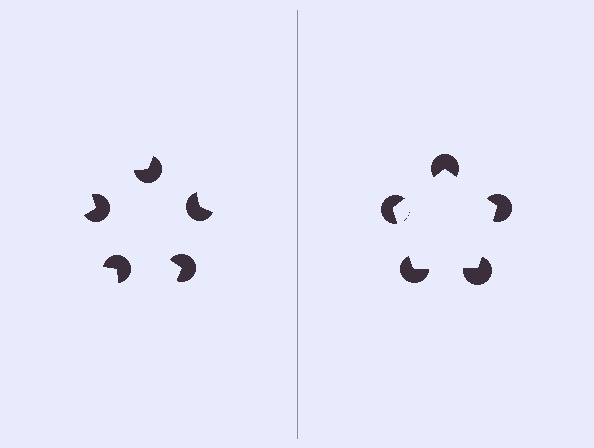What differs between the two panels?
The pac-man discs are positioned identically on both sides; only the wedge orientations differ. On the right they align to a pentagon; on the left they are misaligned.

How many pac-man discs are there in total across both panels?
10 — 5 on each side.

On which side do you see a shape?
An illusory pentagon appears on the right side. On the left side the wedge cuts are rotated, so no coherent shape forms.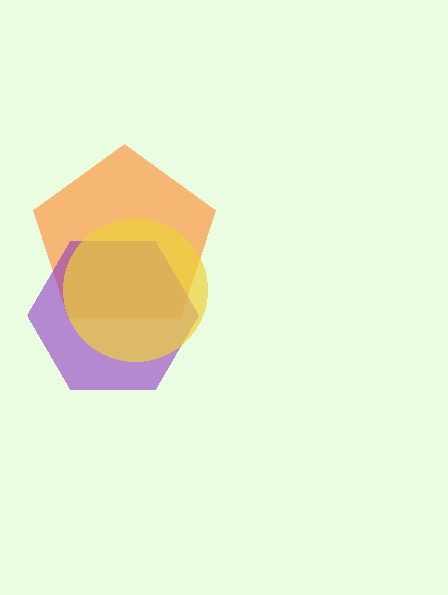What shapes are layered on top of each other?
The layered shapes are: an orange pentagon, a purple hexagon, a yellow circle.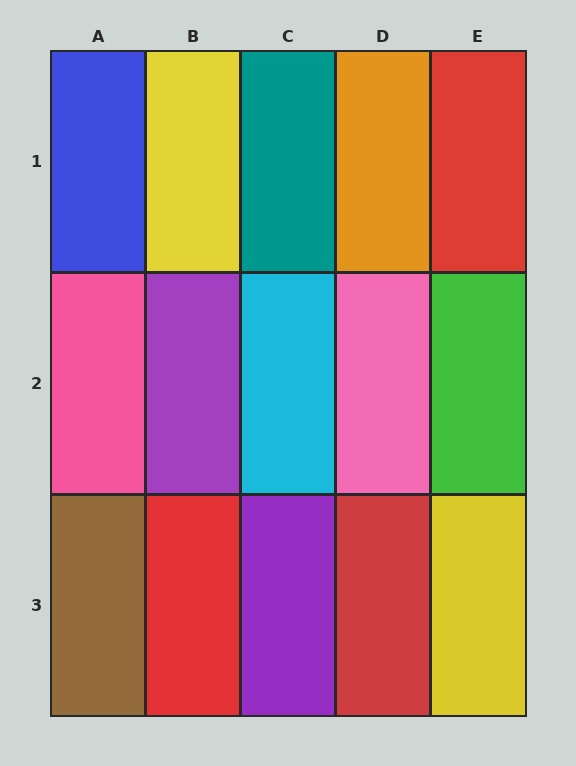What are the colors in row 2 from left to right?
Pink, purple, cyan, pink, green.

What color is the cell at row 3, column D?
Red.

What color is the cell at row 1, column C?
Teal.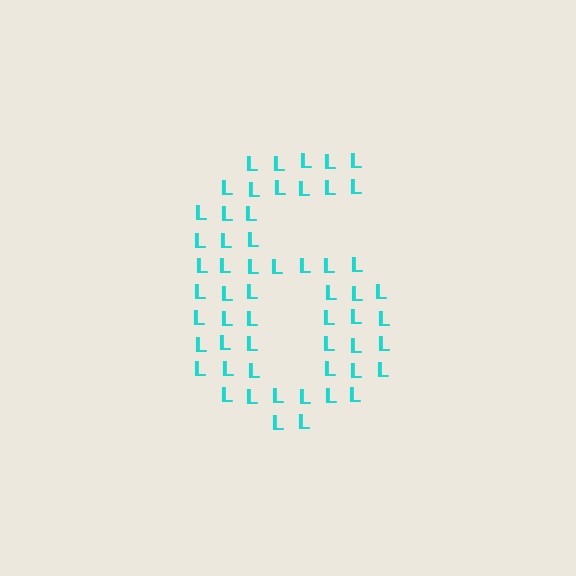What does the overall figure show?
The overall figure shows the digit 6.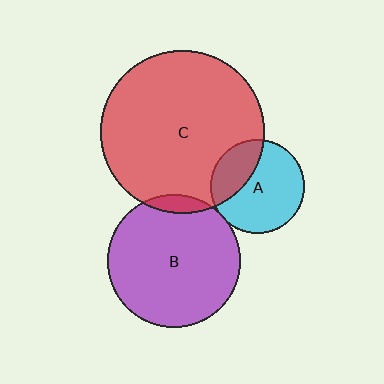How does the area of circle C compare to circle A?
Approximately 3.0 times.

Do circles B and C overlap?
Yes.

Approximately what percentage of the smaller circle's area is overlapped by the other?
Approximately 5%.